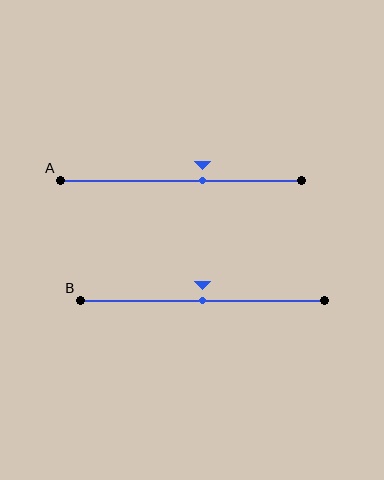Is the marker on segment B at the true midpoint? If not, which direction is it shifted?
Yes, the marker on segment B is at the true midpoint.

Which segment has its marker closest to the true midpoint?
Segment B has its marker closest to the true midpoint.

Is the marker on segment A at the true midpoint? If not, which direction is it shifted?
No, the marker on segment A is shifted to the right by about 9% of the segment length.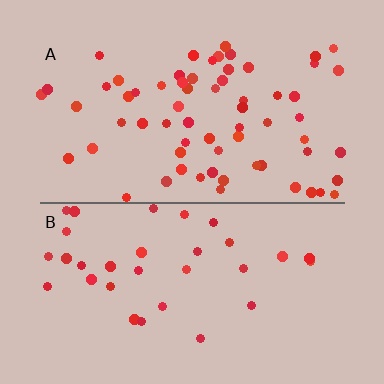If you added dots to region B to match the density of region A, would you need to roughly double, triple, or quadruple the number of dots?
Approximately double.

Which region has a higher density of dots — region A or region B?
A (the top).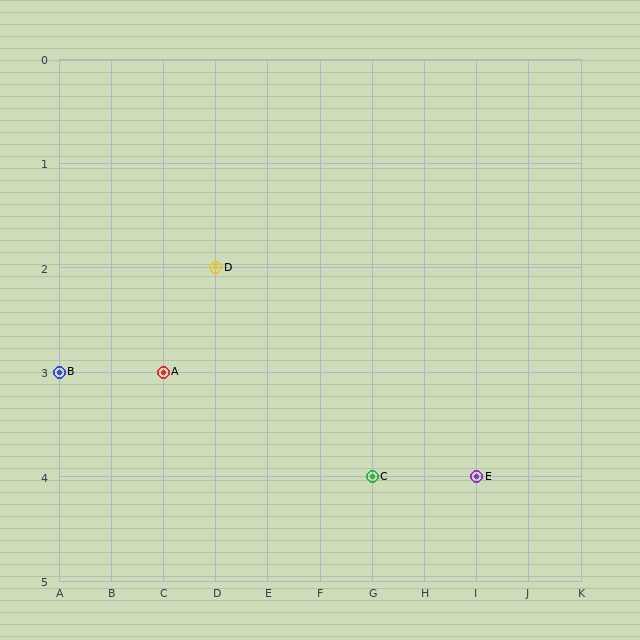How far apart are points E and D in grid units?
Points E and D are 5 columns and 2 rows apart (about 5.4 grid units diagonally).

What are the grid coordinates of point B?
Point B is at grid coordinates (A, 3).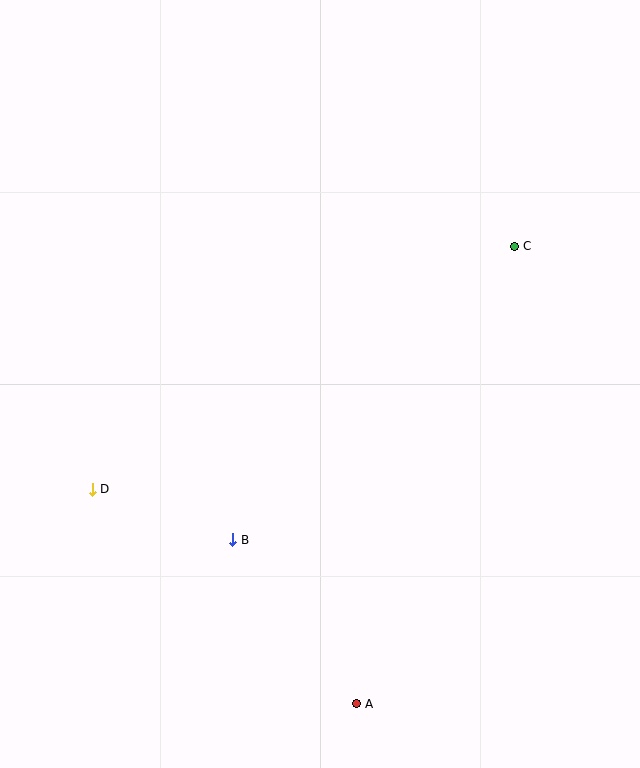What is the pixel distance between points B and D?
The distance between B and D is 149 pixels.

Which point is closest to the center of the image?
Point B at (233, 540) is closest to the center.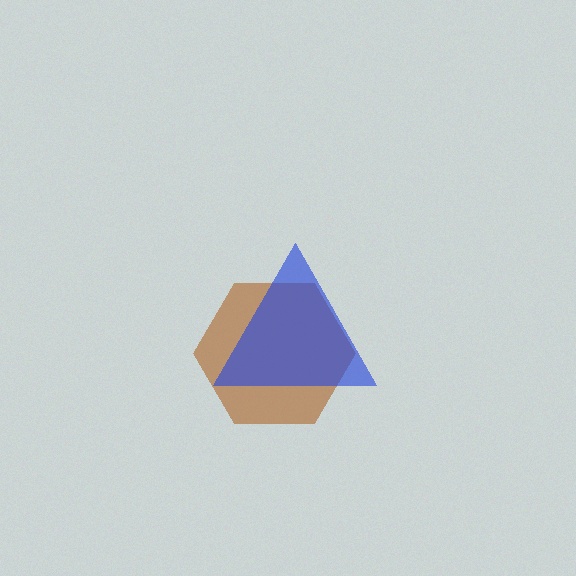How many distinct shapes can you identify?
There are 2 distinct shapes: a brown hexagon, a blue triangle.